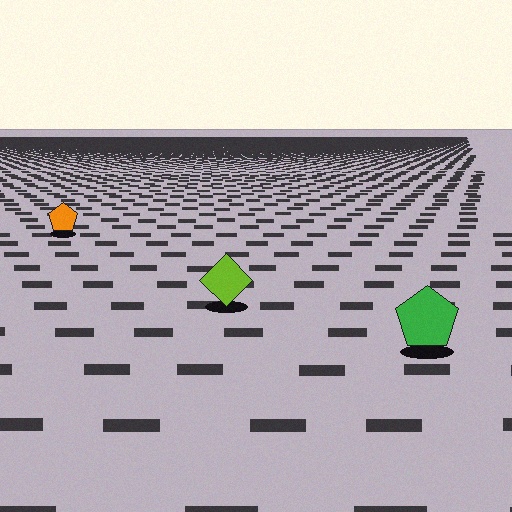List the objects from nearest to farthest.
From nearest to farthest: the green pentagon, the lime diamond, the orange pentagon.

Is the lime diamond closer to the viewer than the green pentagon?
No. The green pentagon is closer — you can tell from the texture gradient: the ground texture is coarser near it.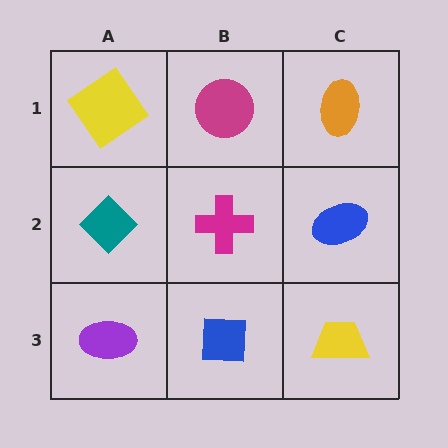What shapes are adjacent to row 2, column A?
A yellow diamond (row 1, column A), a purple ellipse (row 3, column A), a magenta cross (row 2, column B).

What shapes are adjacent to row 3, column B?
A magenta cross (row 2, column B), a purple ellipse (row 3, column A), a yellow trapezoid (row 3, column C).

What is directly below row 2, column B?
A blue square.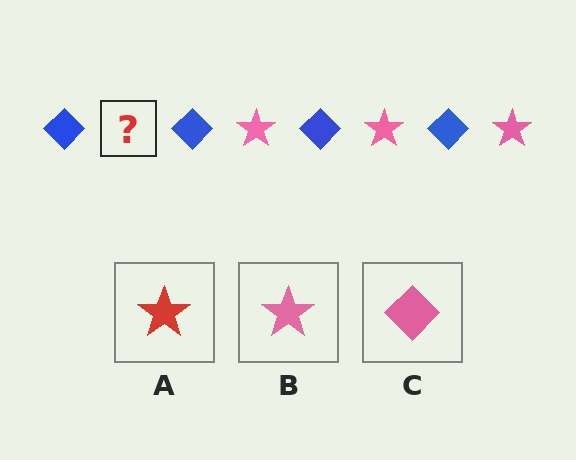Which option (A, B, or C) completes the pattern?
B.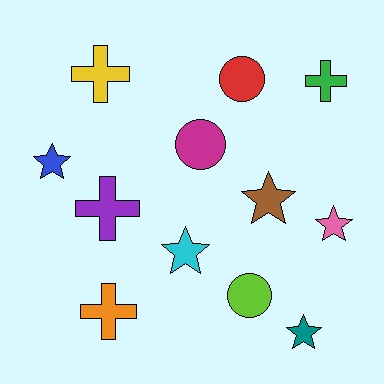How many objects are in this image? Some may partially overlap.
There are 12 objects.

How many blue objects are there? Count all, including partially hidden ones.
There is 1 blue object.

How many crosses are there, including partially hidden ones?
There are 4 crosses.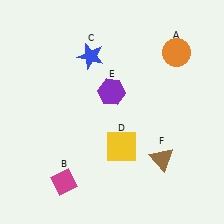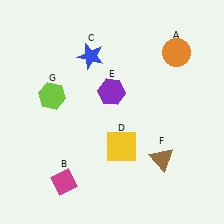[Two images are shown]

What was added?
A lime hexagon (G) was added in Image 2.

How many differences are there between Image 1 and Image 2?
There is 1 difference between the two images.